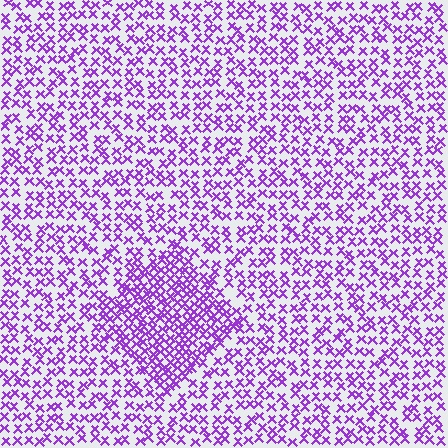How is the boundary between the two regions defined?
The boundary is defined by a change in element density (approximately 1.8x ratio). All elements are the same color, size, and shape.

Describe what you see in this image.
The image contains small purple elements arranged at two different densities. A diamond-shaped region is visible where the elements are more densely packed than the surrounding area.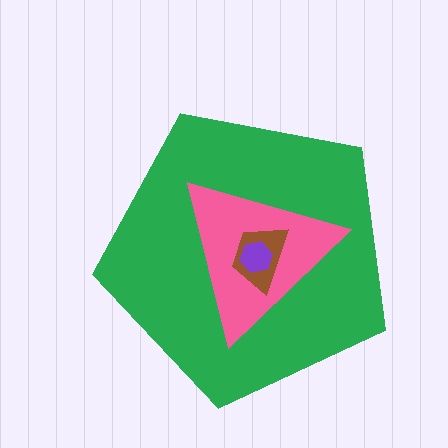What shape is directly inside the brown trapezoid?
The purple hexagon.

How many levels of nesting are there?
4.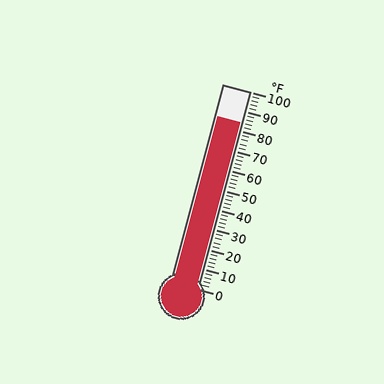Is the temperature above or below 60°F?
The temperature is above 60°F.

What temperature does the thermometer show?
The thermometer shows approximately 84°F.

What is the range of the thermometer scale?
The thermometer scale ranges from 0°F to 100°F.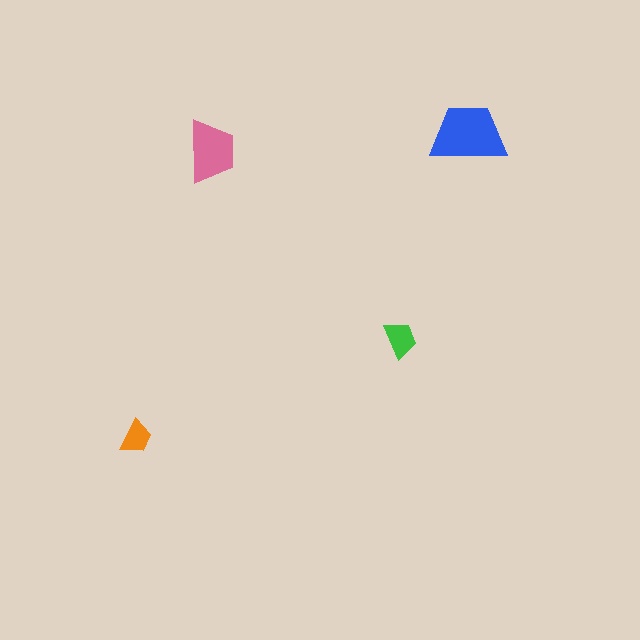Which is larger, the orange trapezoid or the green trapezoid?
The green one.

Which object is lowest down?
The orange trapezoid is bottommost.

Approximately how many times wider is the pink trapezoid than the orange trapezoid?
About 2 times wider.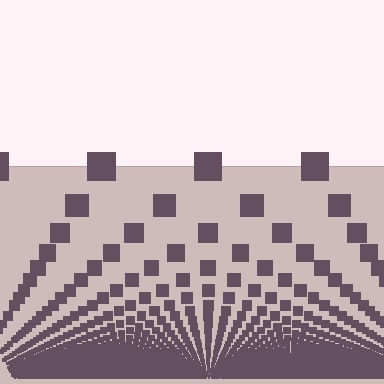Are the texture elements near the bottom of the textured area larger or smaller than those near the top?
Smaller. The gradient is inverted — elements near the bottom are smaller and denser.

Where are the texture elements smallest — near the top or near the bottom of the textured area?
Near the bottom.